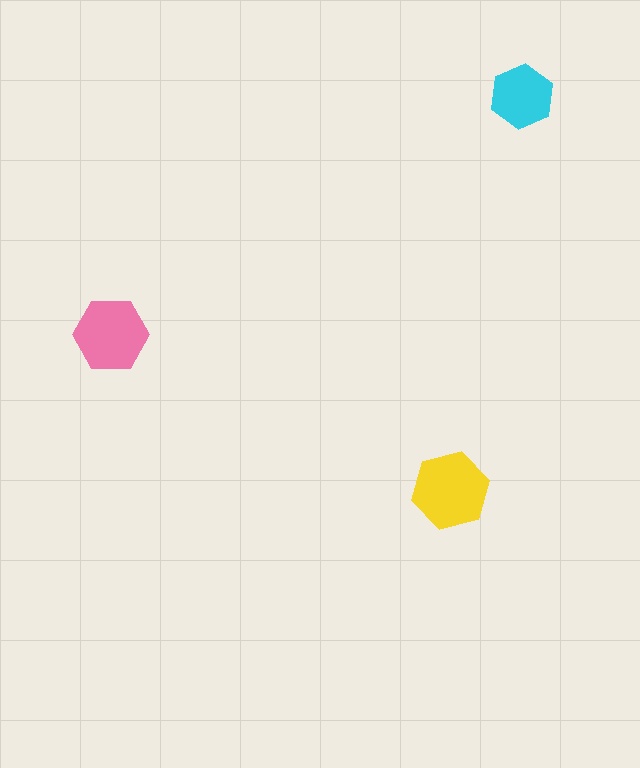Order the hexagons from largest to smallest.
the yellow one, the pink one, the cyan one.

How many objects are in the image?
There are 3 objects in the image.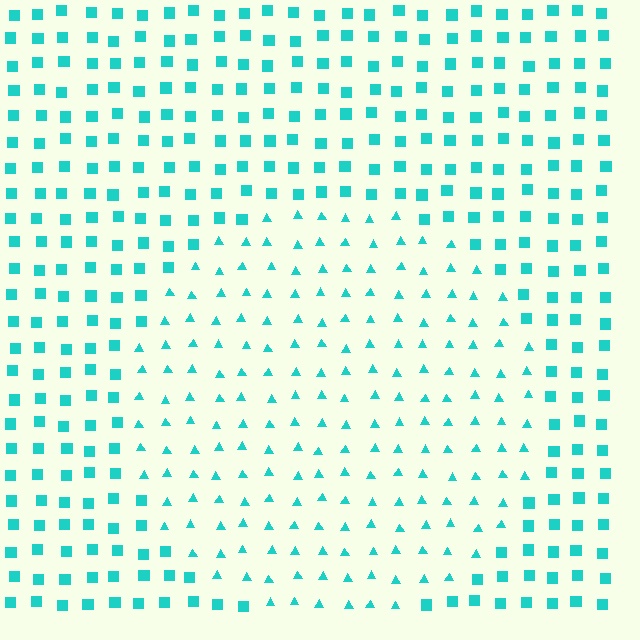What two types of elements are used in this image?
The image uses triangles inside the circle region and squares outside it.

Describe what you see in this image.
The image is filled with small cyan elements arranged in a uniform grid. A circle-shaped region contains triangles, while the surrounding area contains squares. The boundary is defined purely by the change in element shape.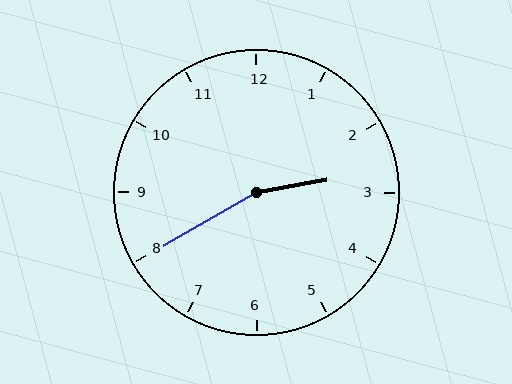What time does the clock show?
2:40.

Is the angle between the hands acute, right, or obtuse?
It is obtuse.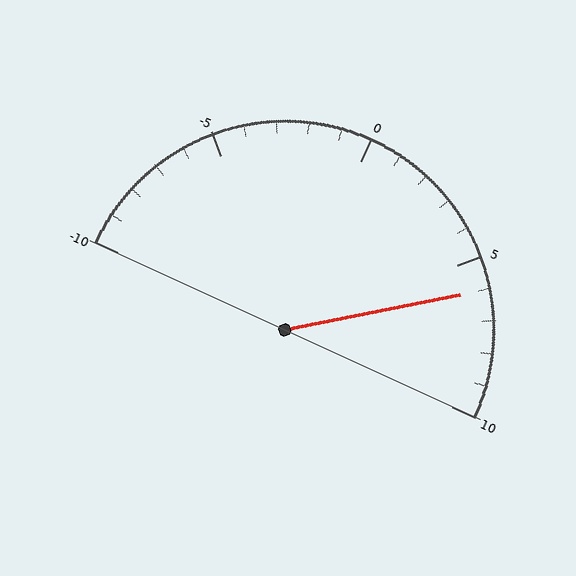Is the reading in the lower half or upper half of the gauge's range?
The reading is in the upper half of the range (-10 to 10).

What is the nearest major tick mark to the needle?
The nearest major tick mark is 5.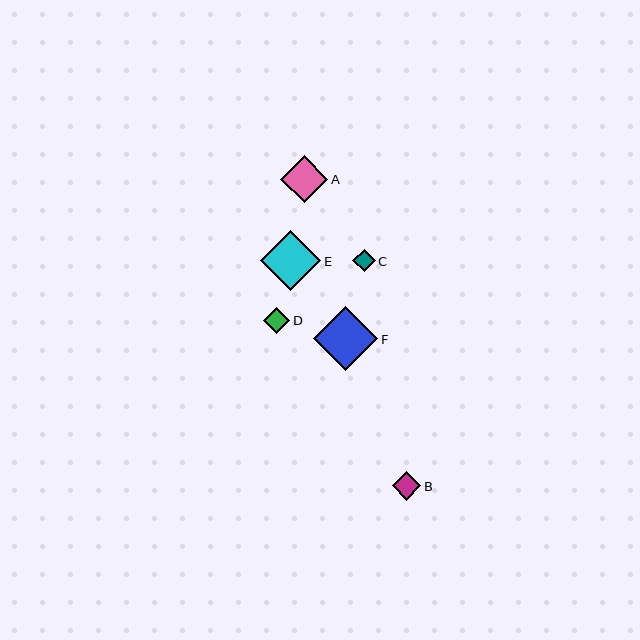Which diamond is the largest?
Diamond F is the largest with a size of approximately 64 pixels.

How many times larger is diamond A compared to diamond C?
Diamond A is approximately 2.1 times the size of diamond C.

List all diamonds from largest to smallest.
From largest to smallest: F, E, A, B, D, C.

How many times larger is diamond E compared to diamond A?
Diamond E is approximately 1.3 times the size of diamond A.